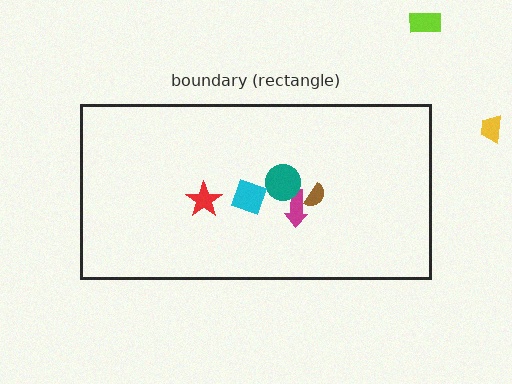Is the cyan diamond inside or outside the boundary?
Inside.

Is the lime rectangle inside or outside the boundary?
Outside.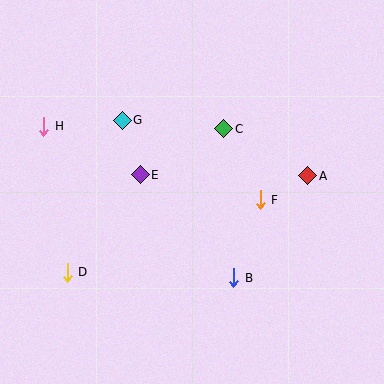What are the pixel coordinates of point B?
Point B is at (234, 278).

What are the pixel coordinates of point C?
Point C is at (224, 129).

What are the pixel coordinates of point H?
Point H is at (44, 126).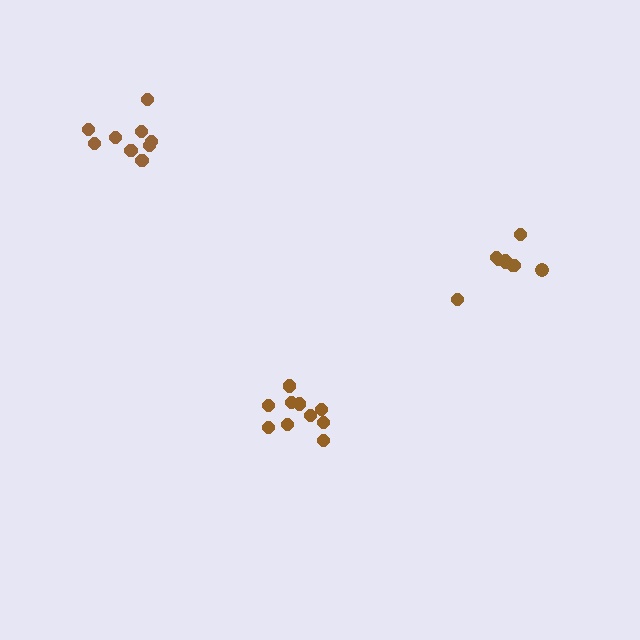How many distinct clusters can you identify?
There are 3 distinct clusters.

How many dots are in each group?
Group 1: 9 dots, Group 2: 9 dots, Group 3: 10 dots (28 total).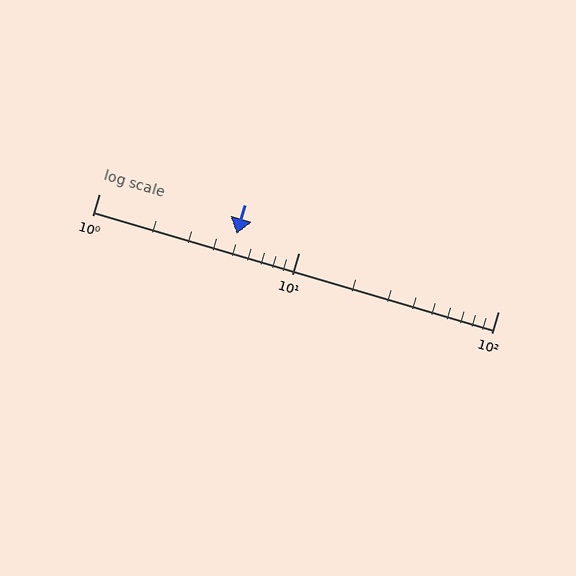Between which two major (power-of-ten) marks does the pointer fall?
The pointer is between 1 and 10.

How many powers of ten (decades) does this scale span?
The scale spans 2 decades, from 1 to 100.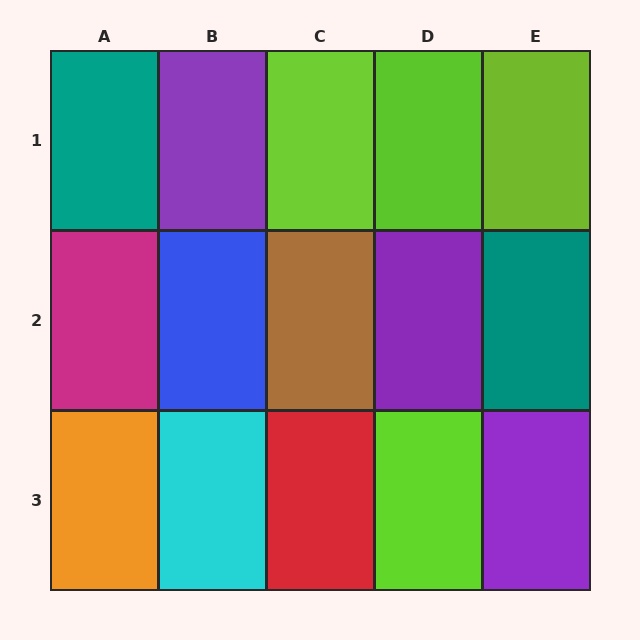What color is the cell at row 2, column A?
Magenta.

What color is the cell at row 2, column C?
Brown.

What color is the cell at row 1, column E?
Lime.